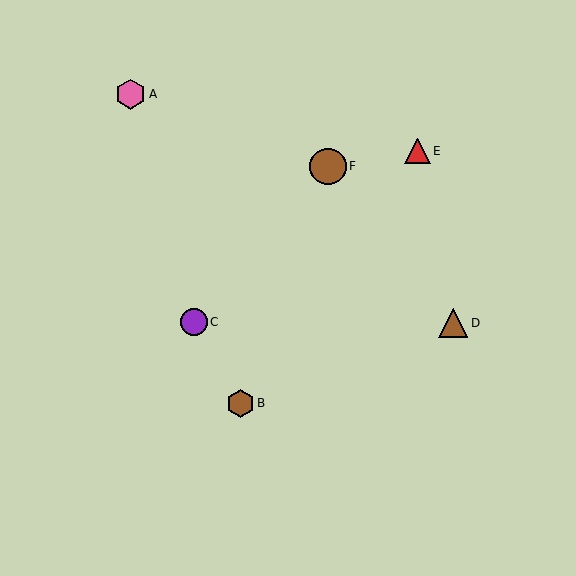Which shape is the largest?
The brown circle (labeled F) is the largest.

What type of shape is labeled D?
Shape D is a brown triangle.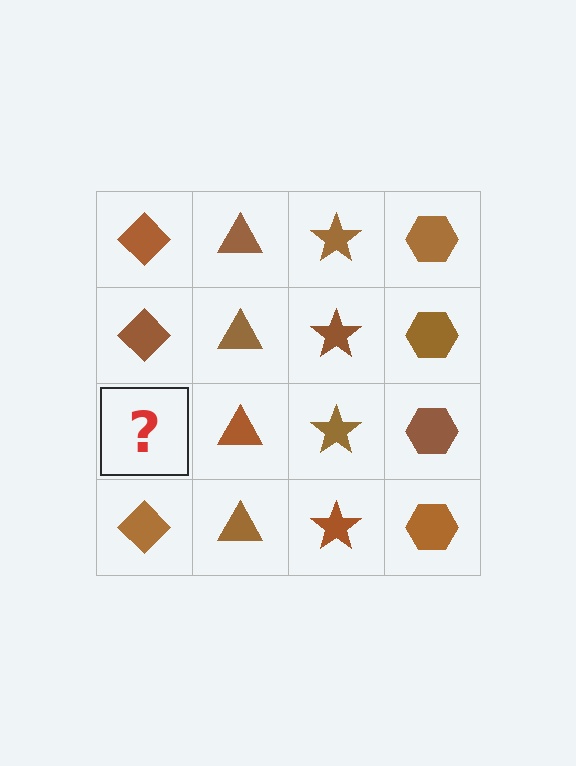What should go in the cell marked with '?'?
The missing cell should contain a brown diamond.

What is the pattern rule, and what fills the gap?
The rule is that each column has a consistent shape. The gap should be filled with a brown diamond.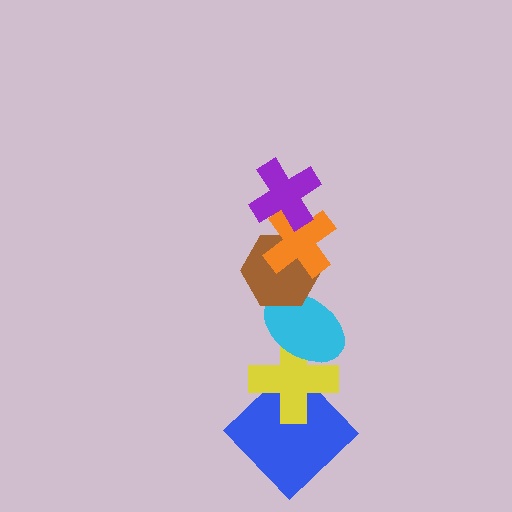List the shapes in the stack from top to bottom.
From top to bottom: the purple cross, the orange cross, the brown hexagon, the cyan ellipse, the yellow cross, the blue diamond.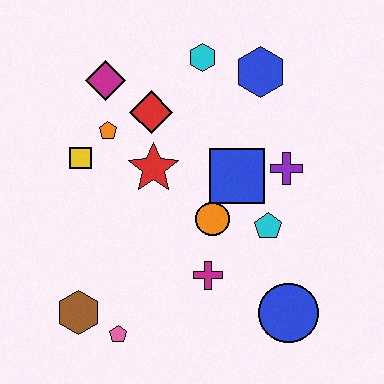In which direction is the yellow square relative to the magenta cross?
The yellow square is to the left of the magenta cross.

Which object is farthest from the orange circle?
The magenta diamond is farthest from the orange circle.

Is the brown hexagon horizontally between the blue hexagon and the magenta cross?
No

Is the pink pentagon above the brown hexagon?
No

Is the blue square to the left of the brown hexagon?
No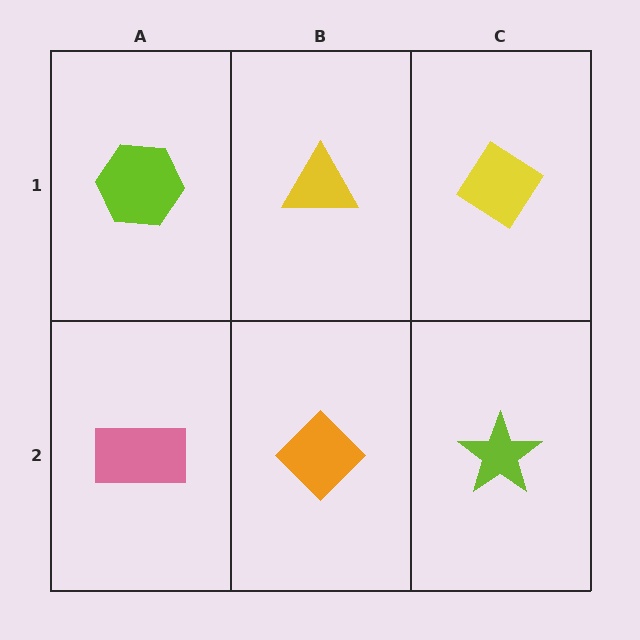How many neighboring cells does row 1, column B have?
3.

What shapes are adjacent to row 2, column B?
A yellow triangle (row 1, column B), a pink rectangle (row 2, column A), a lime star (row 2, column C).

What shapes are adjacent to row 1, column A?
A pink rectangle (row 2, column A), a yellow triangle (row 1, column B).